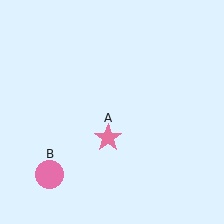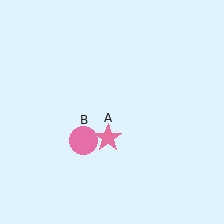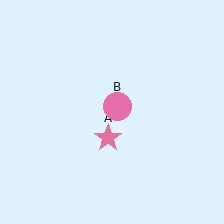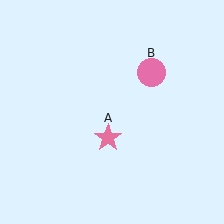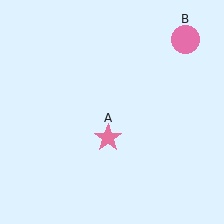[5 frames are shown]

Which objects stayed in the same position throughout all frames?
Pink star (object A) remained stationary.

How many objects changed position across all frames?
1 object changed position: pink circle (object B).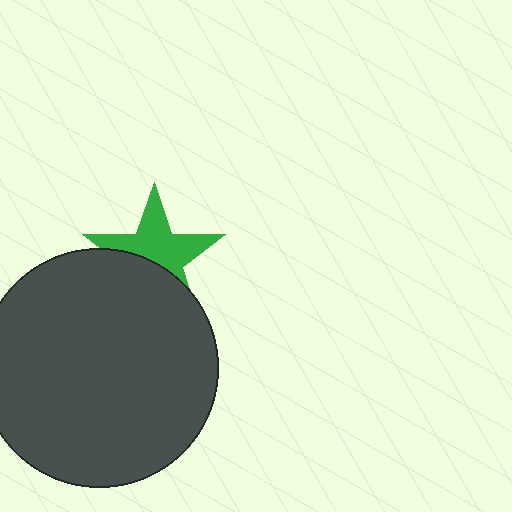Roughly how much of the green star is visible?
About half of it is visible (roughly 58%).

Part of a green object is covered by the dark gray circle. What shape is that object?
It is a star.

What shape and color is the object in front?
The object in front is a dark gray circle.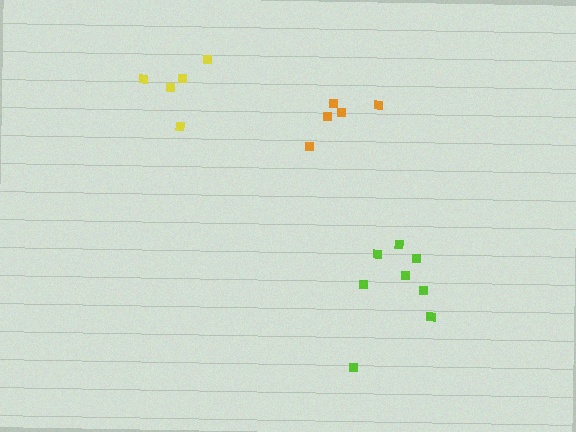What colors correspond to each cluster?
The clusters are colored: lime, yellow, orange.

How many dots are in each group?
Group 1: 8 dots, Group 2: 5 dots, Group 3: 5 dots (18 total).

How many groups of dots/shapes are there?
There are 3 groups.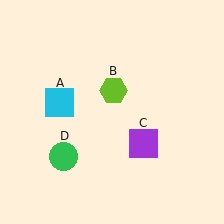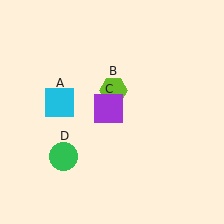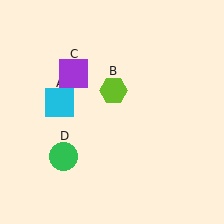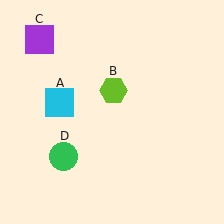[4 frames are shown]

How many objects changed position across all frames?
1 object changed position: purple square (object C).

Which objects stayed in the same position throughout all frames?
Cyan square (object A) and lime hexagon (object B) and green circle (object D) remained stationary.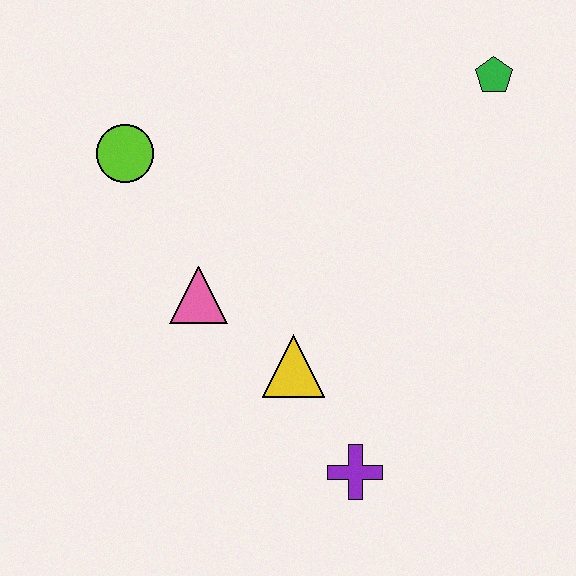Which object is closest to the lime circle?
The pink triangle is closest to the lime circle.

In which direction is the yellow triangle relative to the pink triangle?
The yellow triangle is to the right of the pink triangle.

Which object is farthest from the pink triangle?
The green pentagon is farthest from the pink triangle.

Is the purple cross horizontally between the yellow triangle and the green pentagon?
Yes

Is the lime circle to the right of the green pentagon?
No